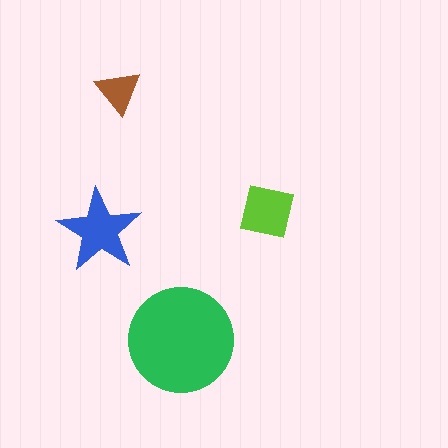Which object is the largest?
The green circle.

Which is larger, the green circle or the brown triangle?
The green circle.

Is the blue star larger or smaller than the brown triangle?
Larger.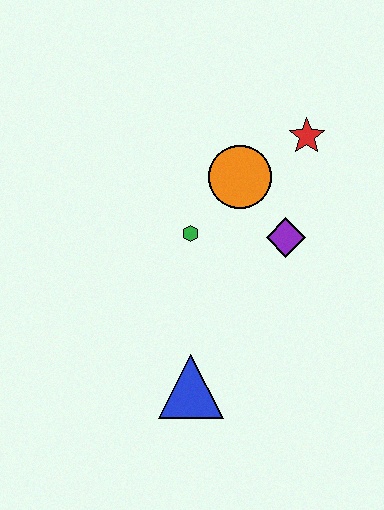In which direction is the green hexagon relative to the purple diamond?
The green hexagon is to the left of the purple diamond.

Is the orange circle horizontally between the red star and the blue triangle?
Yes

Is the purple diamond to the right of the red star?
No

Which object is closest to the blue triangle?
The green hexagon is closest to the blue triangle.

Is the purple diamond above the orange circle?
No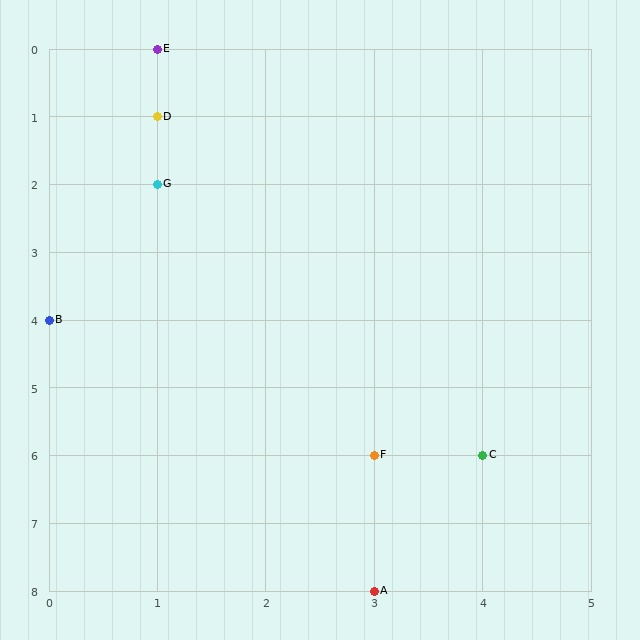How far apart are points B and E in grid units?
Points B and E are 1 column and 4 rows apart (about 4.1 grid units diagonally).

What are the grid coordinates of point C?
Point C is at grid coordinates (4, 6).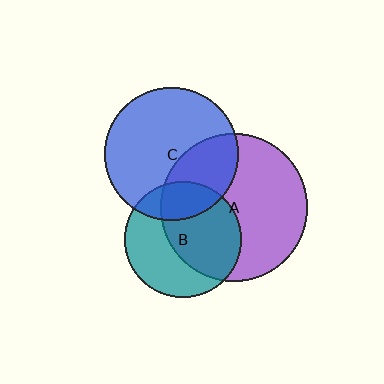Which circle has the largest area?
Circle A (purple).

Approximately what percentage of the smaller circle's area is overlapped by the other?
Approximately 55%.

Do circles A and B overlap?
Yes.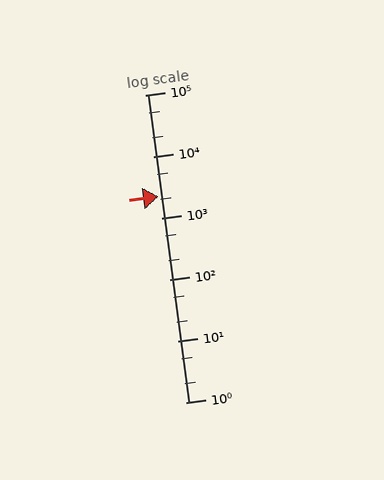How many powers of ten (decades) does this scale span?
The scale spans 5 decades, from 1 to 100000.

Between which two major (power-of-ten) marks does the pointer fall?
The pointer is between 1000 and 10000.